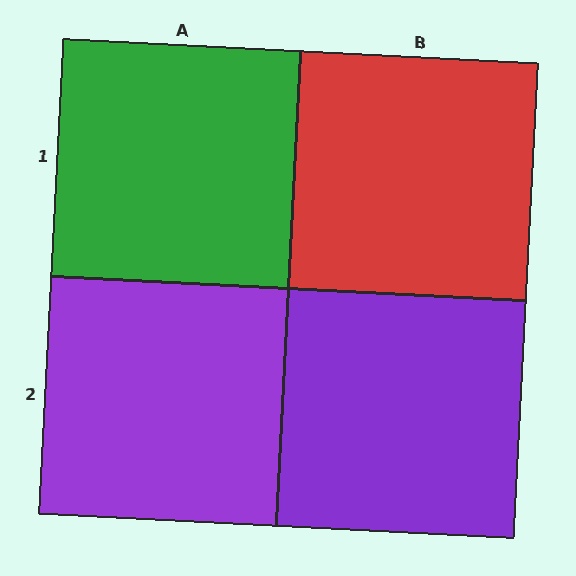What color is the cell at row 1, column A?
Green.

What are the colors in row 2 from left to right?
Purple, purple.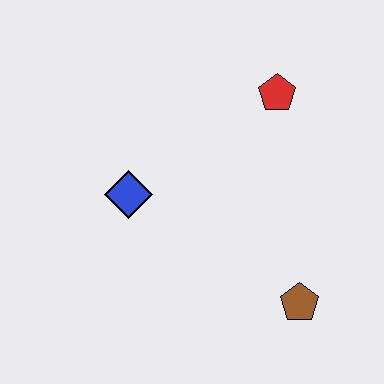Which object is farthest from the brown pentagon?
The red pentagon is farthest from the brown pentagon.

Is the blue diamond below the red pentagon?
Yes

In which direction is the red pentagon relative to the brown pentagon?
The red pentagon is above the brown pentagon.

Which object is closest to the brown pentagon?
The blue diamond is closest to the brown pentagon.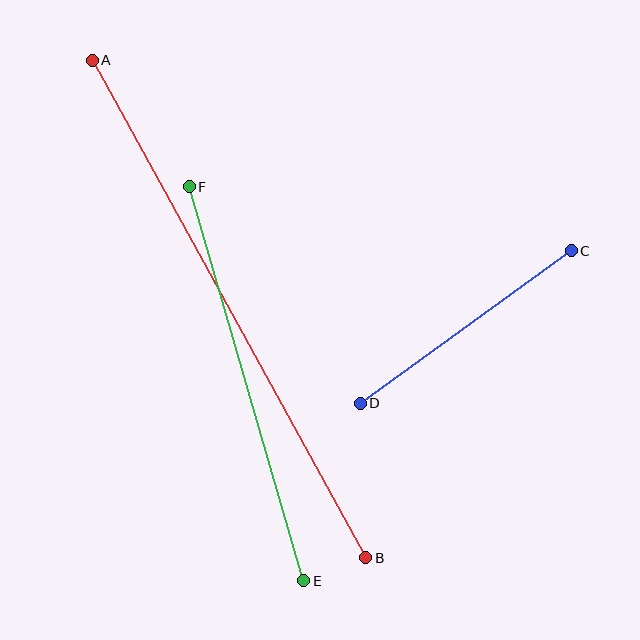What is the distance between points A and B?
The distance is approximately 568 pixels.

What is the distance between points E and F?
The distance is approximately 410 pixels.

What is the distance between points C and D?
The distance is approximately 260 pixels.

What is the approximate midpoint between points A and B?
The midpoint is at approximately (229, 309) pixels.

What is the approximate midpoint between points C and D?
The midpoint is at approximately (466, 327) pixels.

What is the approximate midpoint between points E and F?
The midpoint is at approximately (247, 384) pixels.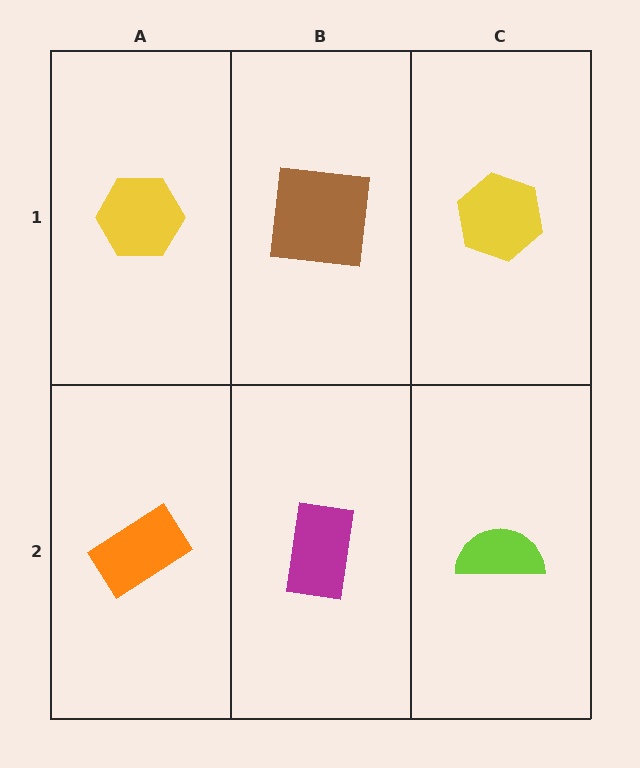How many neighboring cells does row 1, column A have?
2.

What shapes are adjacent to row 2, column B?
A brown square (row 1, column B), an orange rectangle (row 2, column A), a lime semicircle (row 2, column C).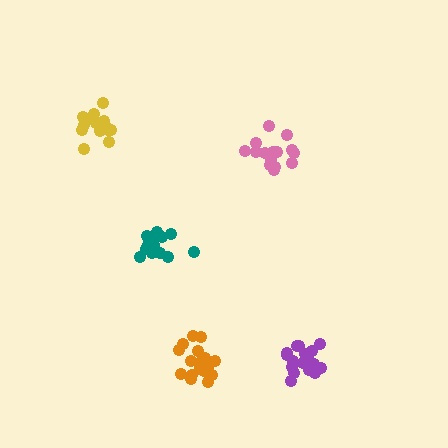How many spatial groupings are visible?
There are 5 spatial groupings.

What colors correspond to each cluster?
The clusters are colored: teal, pink, yellow, purple, orange.